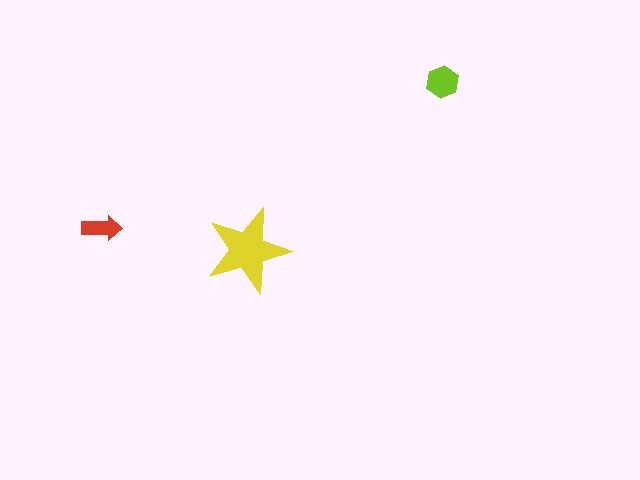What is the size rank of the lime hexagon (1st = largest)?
2nd.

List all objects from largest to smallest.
The yellow star, the lime hexagon, the red arrow.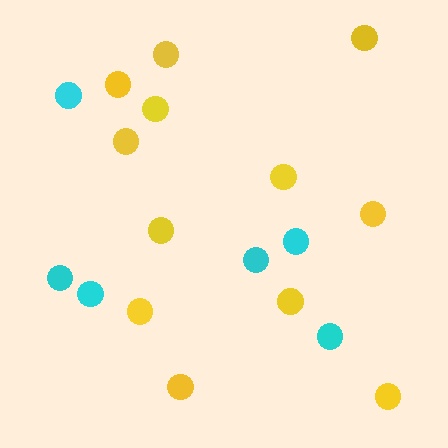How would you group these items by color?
There are 2 groups: one group of cyan circles (6) and one group of yellow circles (12).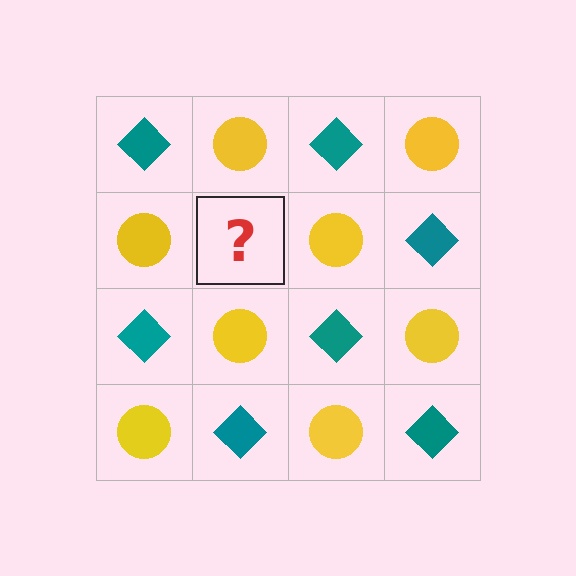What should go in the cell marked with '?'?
The missing cell should contain a teal diamond.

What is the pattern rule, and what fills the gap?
The rule is that it alternates teal diamond and yellow circle in a checkerboard pattern. The gap should be filled with a teal diamond.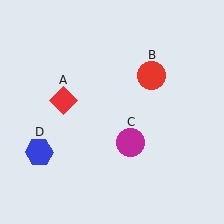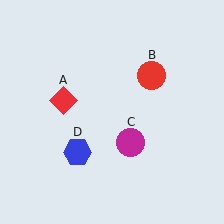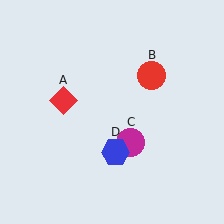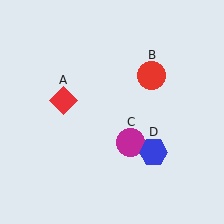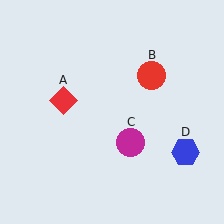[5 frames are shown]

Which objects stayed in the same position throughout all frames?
Red diamond (object A) and red circle (object B) and magenta circle (object C) remained stationary.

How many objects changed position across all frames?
1 object changed position: blue hexagon (object D).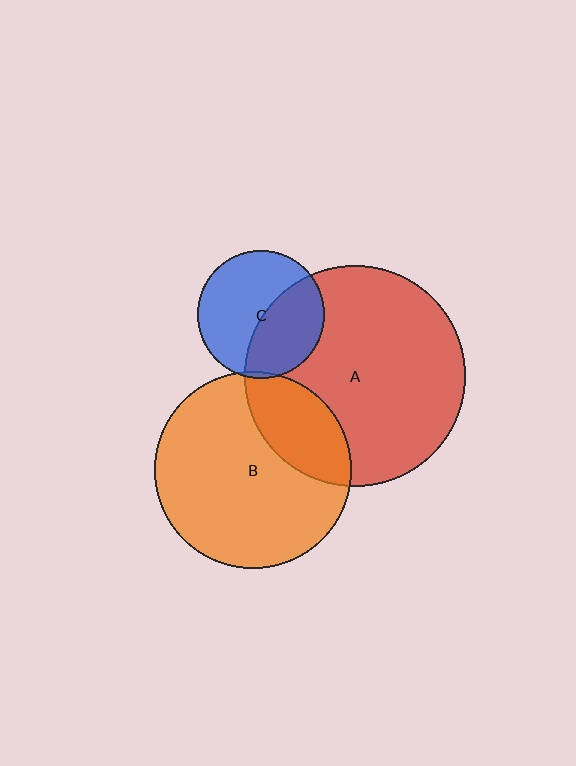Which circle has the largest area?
Circle A (red).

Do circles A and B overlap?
Yes.